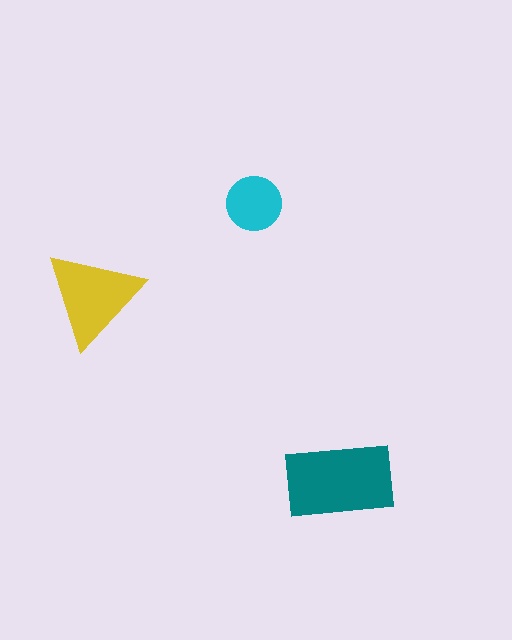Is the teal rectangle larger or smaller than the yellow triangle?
Larger.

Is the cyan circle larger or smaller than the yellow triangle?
Smaller.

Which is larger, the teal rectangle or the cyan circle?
The teal rectangle.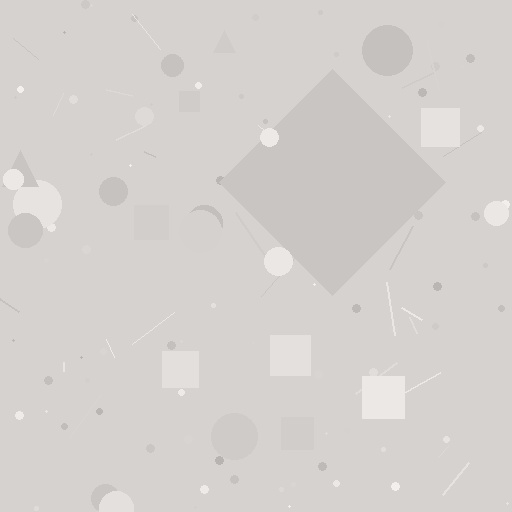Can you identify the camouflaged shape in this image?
The camouflaged shape is a diamond.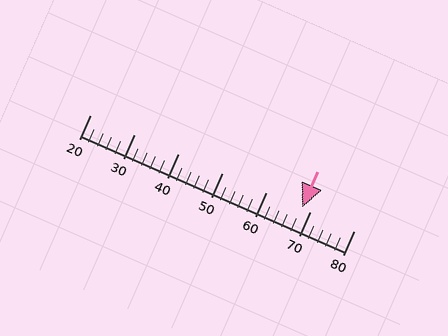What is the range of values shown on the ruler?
The ruler shows values from 20 to 80.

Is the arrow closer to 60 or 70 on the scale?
The arrow is closer to 70.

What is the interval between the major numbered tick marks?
The major tick marks are spaced 10 units apart.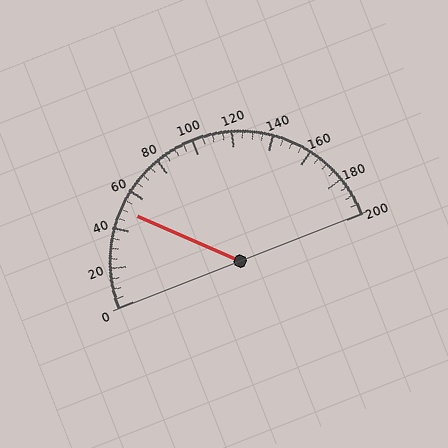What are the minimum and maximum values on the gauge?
The gauge ranges from 0 to 200.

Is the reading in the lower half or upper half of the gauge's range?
The reading is in the lower half of the range (0 to 200).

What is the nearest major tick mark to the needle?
The nearest major tick mark is 40.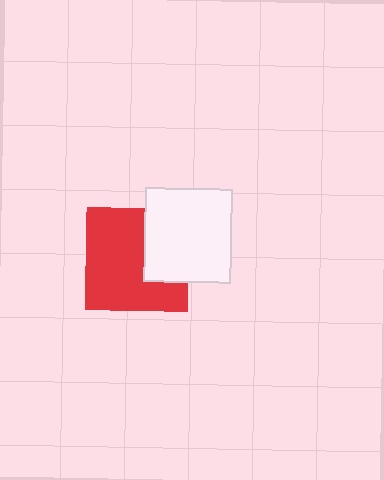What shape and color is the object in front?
The object in front is a white rectangle.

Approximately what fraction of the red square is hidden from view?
Roughly 32% of the red square is hidden behind the white rectangle.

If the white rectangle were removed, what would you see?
You would see the complete red square.